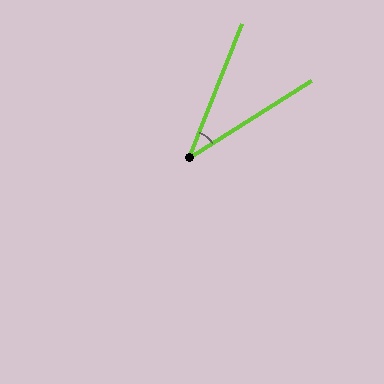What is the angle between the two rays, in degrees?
Approximately 36 degrees.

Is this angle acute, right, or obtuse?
It is acute.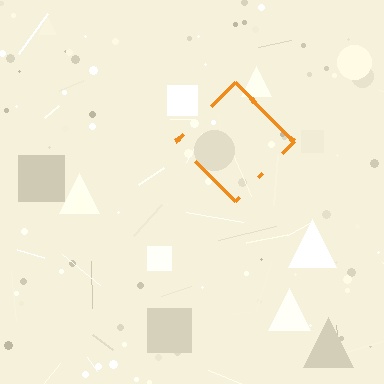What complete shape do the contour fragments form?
The contour fragments form a diamond.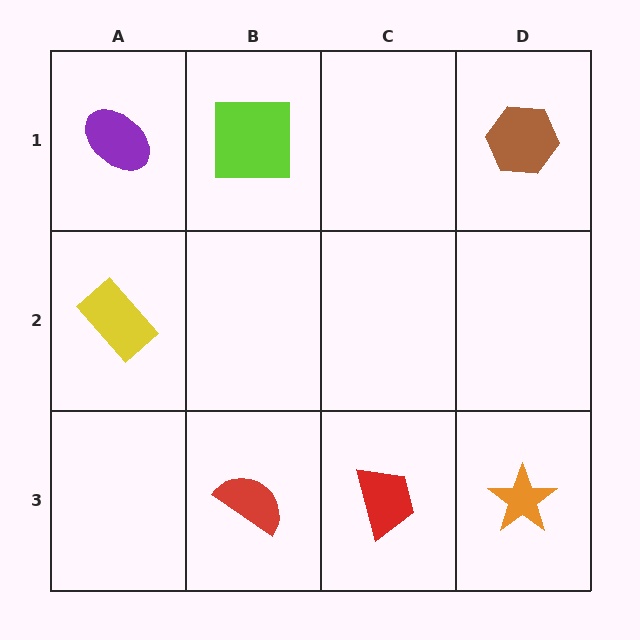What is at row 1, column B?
A lime square.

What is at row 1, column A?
A purple ellipse.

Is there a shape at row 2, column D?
No, that cell is empty.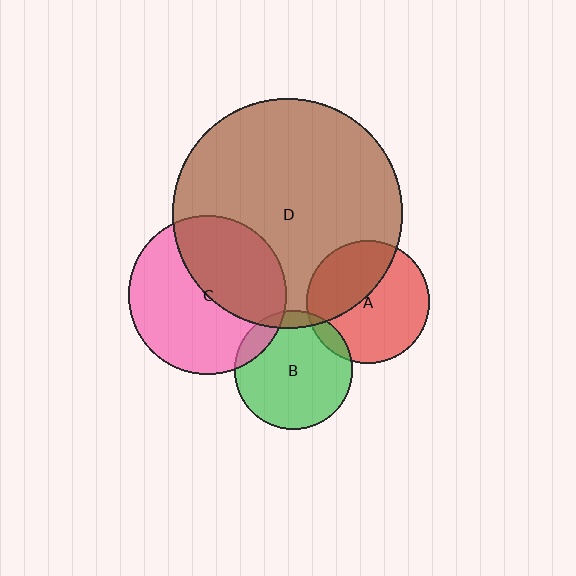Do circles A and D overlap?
Yes.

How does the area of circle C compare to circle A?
Approximately 1.7 times.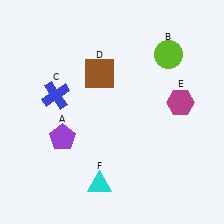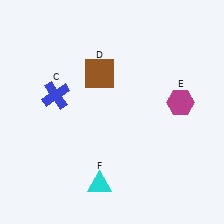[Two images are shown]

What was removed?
The lime circle (B), the purple pentagon (A) were removed in Image 2.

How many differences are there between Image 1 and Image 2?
There are 2 differences between the two images.